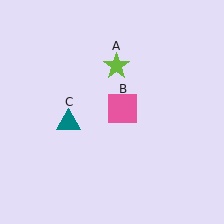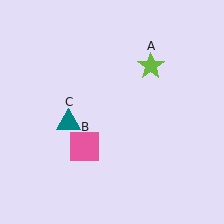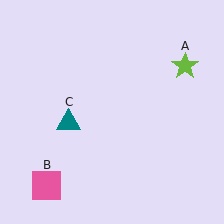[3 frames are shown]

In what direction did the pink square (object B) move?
The pink square (object B) moved down and to the left.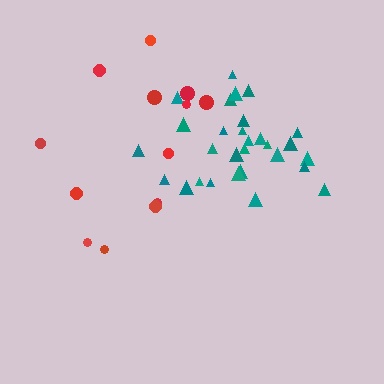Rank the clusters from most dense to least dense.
teal, red.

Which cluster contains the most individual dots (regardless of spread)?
Teal (29).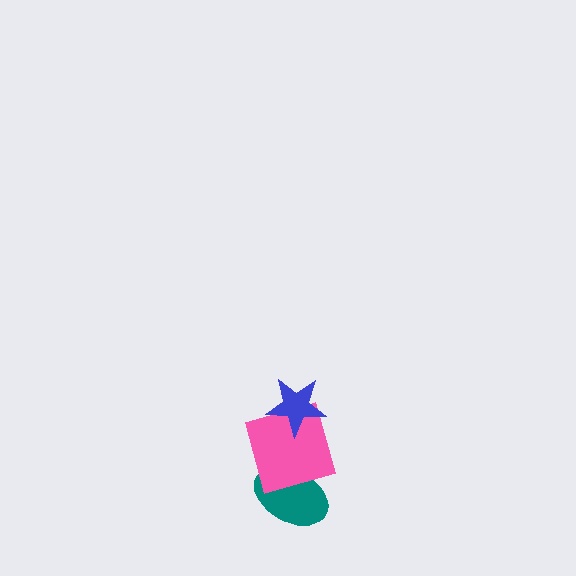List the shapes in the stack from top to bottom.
From top to bottom: the blue star, the pink square, the teal ellipse.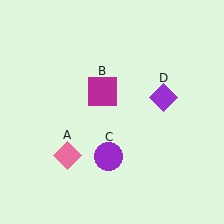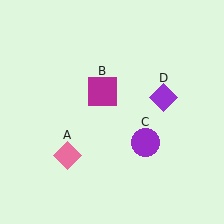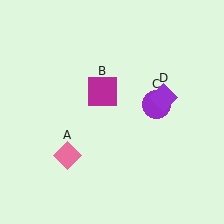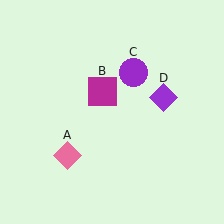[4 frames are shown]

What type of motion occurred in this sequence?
The purple circle (object C) rotated counterclockwise around the center of the scene.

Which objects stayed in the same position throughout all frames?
Pink diamond (object A) and magenta square (object B) and purple diamond (object D) remained stationary.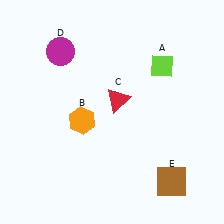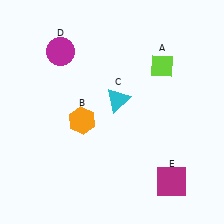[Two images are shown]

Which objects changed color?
C changed from red to cyan. E changed from brown to magenta.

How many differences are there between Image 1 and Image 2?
There are 2 differences between the two images.